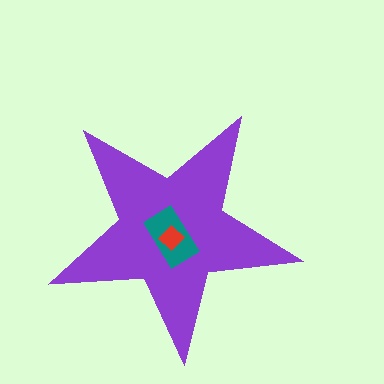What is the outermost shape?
The purple star.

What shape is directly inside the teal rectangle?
The red diamond.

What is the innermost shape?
The red diamond.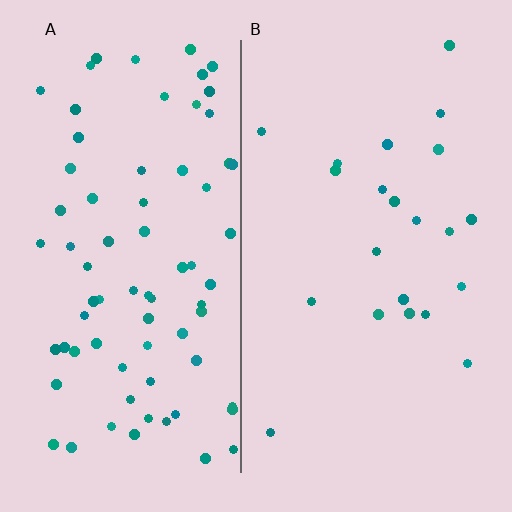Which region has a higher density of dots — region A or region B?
A (the left).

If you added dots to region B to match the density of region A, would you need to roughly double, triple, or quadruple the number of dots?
Approximately triple.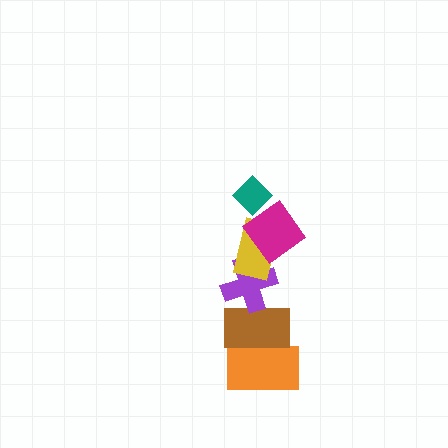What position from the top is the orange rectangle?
The orange rectangle is 6th from the top.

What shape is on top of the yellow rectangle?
The magenta diamond is on top of the yellow rectangle.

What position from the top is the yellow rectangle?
The yellow rectangle is 3rd from the top.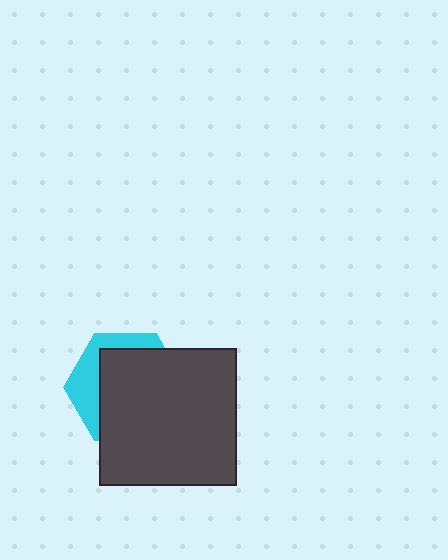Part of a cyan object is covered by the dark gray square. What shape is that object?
It is a hexagon.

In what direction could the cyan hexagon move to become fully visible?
The cyan hexagon could move toward the upper-left. That would shift it out from behind the dark gray square entirely.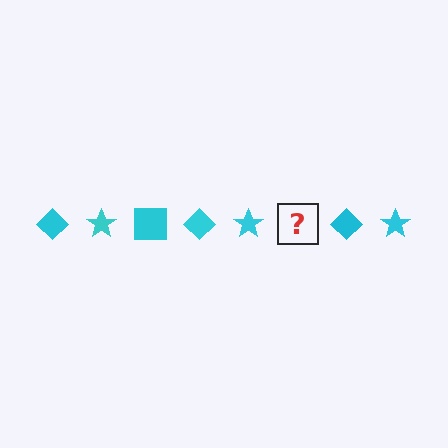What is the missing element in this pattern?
The missing element is a cyan square.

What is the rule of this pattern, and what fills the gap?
The rule is that the pattern cycles through diamond, star, square shapes in cyan. The gap should be filled with a cyan square.